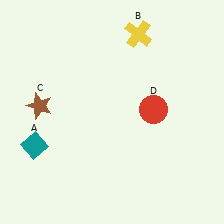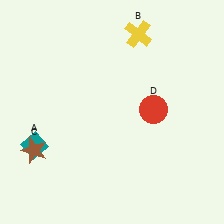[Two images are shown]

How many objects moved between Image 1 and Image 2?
1 object moved between the two images.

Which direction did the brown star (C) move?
The brown star (C) moved down.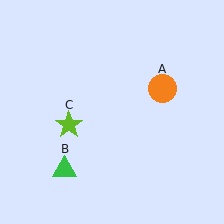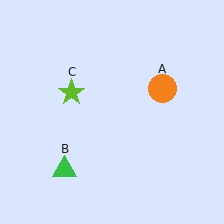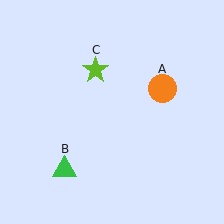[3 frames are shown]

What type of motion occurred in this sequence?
The lime star (object C) rotated clockwise around the center of the scene.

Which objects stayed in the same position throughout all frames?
Orange circle (object A) and green triangle (object B) remained stationary.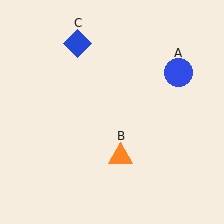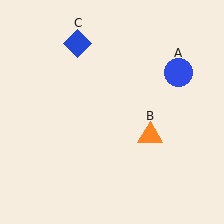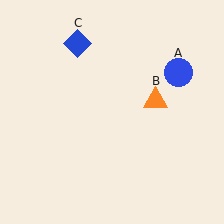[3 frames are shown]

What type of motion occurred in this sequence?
The orange triangle (object B) rotated counterclockwise around the center of the scene.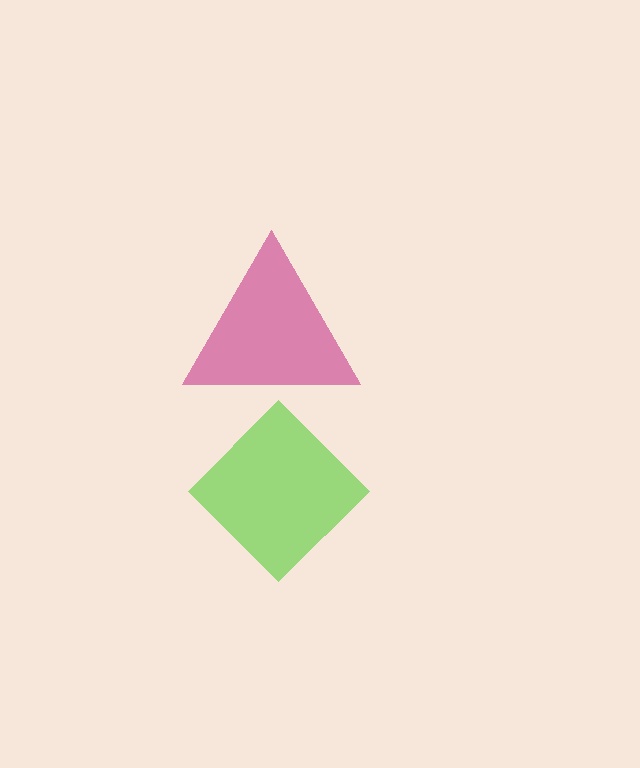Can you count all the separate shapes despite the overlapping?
Yes, there are 2 separate shapes.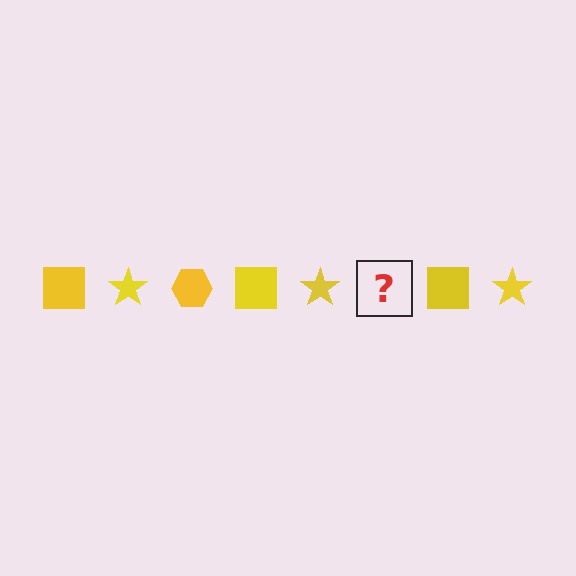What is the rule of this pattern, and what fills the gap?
The rule is that the pattern cycles through square, star, hexagon shapes in yellow. The gap should be filled with a yellow hexagon.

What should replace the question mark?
The question mark should be replaced with a yellow hexagon.